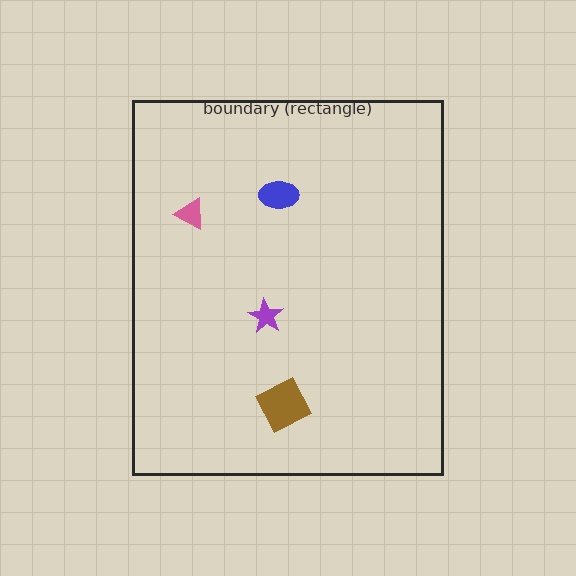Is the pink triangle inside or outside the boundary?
Inside.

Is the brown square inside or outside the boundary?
Inside.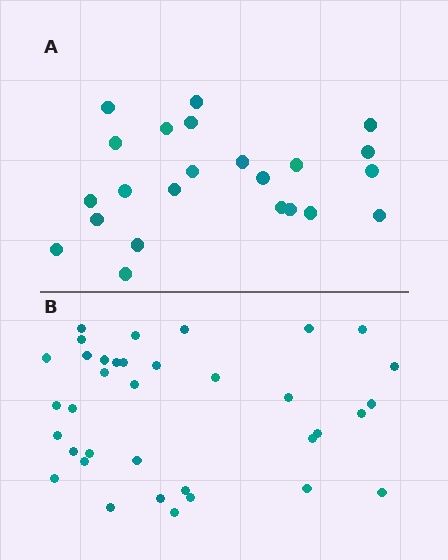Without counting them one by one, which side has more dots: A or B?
Region B (the bottom region) has more dots.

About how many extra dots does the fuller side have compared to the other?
Region B has approximately 15 more dots than region A.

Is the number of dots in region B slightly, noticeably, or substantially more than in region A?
Region B has substantially more. The ratio is roughly 1.6 to 1.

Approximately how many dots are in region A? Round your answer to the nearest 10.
About 20 dots. (The exact count is 23, which rounds to 20.)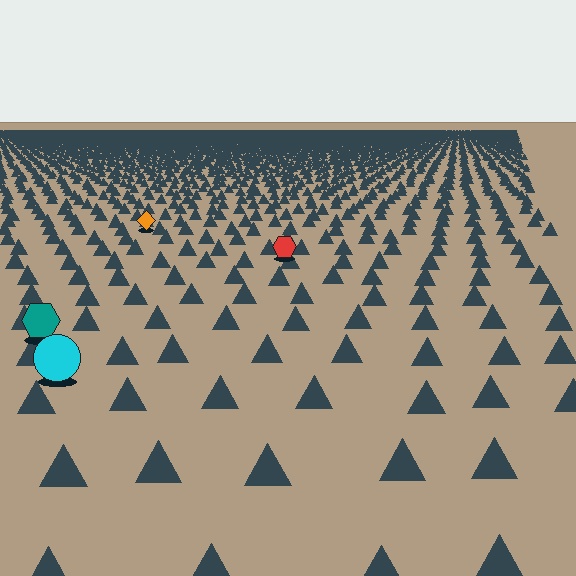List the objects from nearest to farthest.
From nearest to farthest: the cyan circle, the teal hexagon, the red hexagon, the orange diamond.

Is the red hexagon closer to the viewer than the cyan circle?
No. The cyan circle is closer — you can tell from the texture gradient: the ground texture is coarser near it.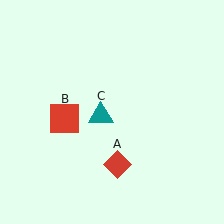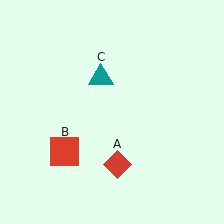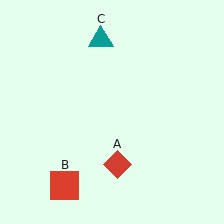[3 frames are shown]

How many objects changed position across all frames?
2 objects changed position: red square (object B), teal triangle (object C).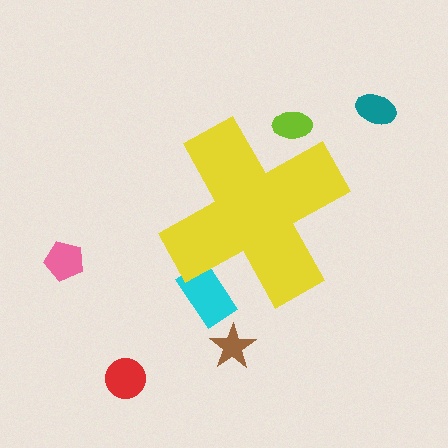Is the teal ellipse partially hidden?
No, the teal ellipse is fully visible.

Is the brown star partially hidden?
No, the brown star is fully visible.